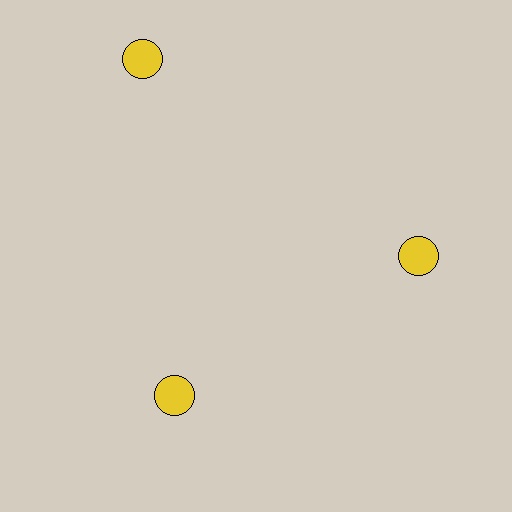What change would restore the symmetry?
The symmetry would be restored by moving it inward, back onto the ring so that all 3 circles sit at equal angles and equal distance from the center.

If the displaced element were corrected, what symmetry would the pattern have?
It would have 3-fold rotational symmetry — the pattern would map onto itself every 120 degrees.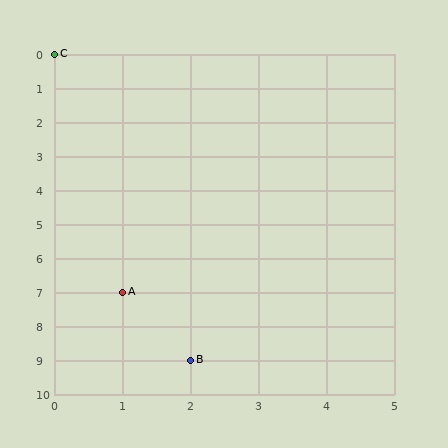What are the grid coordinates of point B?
Point B is at grid coordinates (2, 9).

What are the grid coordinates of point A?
Point A is at grid coordinates (1, 7).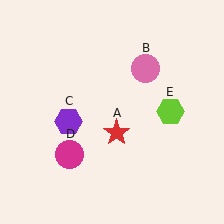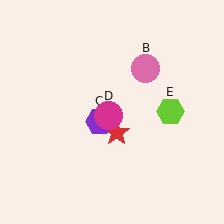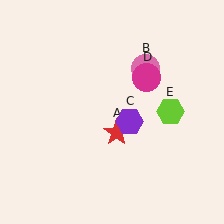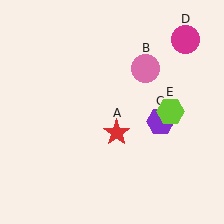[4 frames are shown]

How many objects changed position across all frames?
2 objects changed position: purple hexagon (object C), magenta circle (object D).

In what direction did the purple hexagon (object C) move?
The purple hexagon (object C) moved right.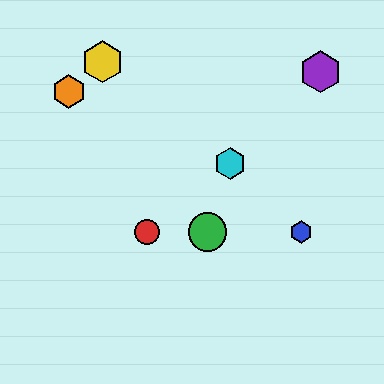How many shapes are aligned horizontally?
3 shapes (the red circle, the blue hexagon, the green circle) are aligned horizontally.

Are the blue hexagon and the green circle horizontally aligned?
Yes, both are at y≈232.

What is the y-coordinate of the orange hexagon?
The orange hexagon is at y≈91.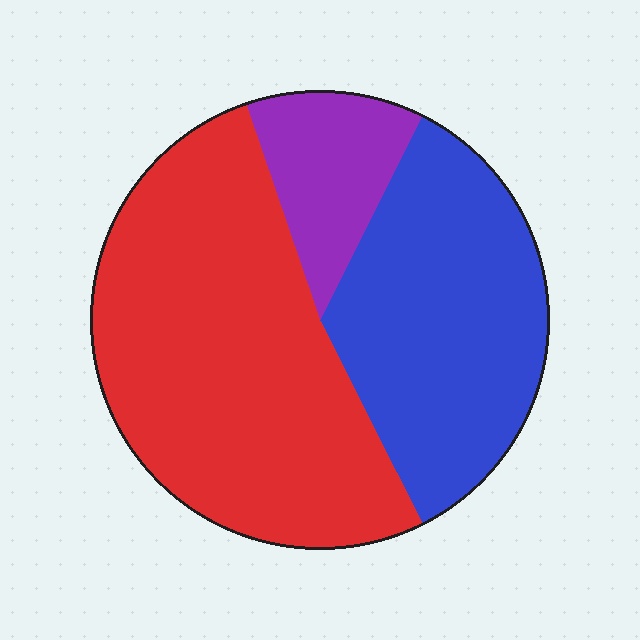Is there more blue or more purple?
Blue.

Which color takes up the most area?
Red, at roughly 50%.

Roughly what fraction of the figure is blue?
Blue takes up about one third (1/3) of the figure.